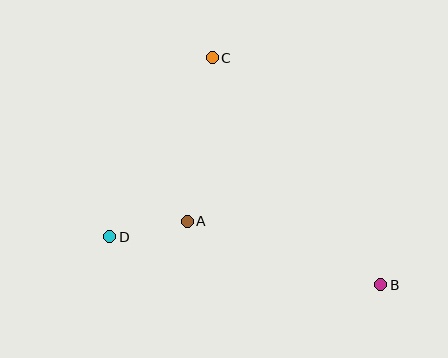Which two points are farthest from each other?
Points B and C are farthest from each other.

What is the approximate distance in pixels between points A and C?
The distance between A and C is approximately 165 pixels.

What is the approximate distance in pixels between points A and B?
The distance between A and B is approximately 204 pixels.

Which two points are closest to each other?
Points A and D are closest to each other.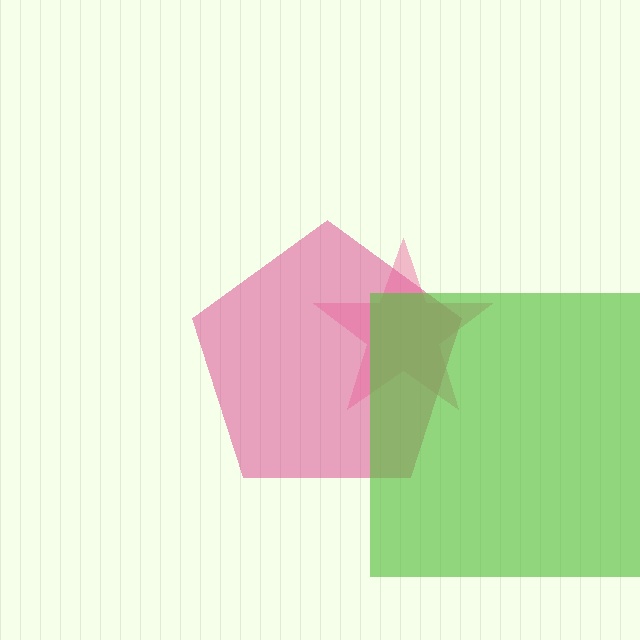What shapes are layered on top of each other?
The layered shapes are: a magenta pentagon, a pink star, a lime square.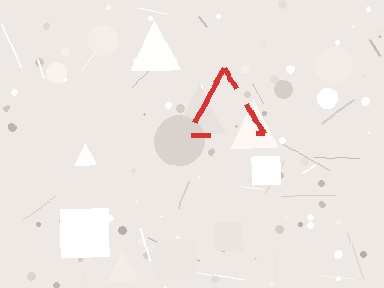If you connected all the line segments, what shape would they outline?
They would outline a triangle.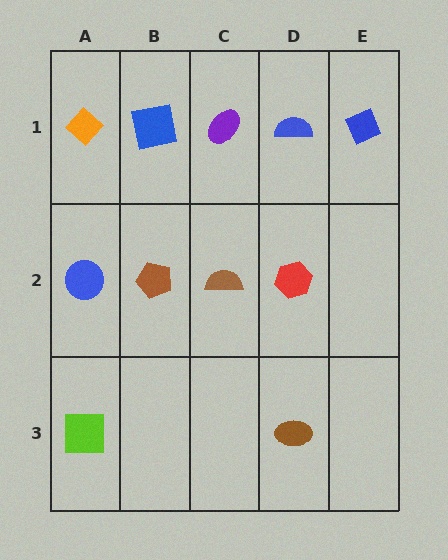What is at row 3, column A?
A lime square.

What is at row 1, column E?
A blue diamond.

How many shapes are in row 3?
2 shapes.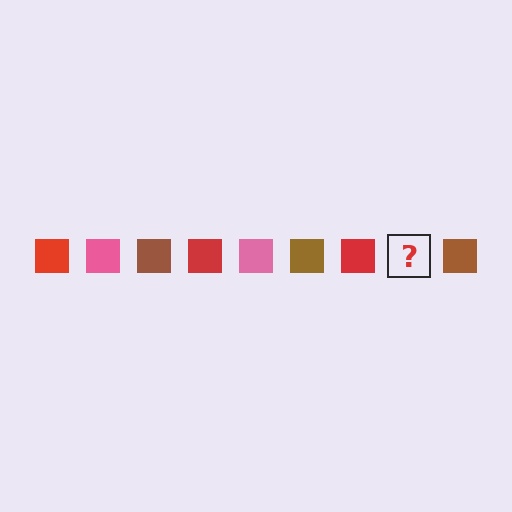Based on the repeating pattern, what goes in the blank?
The blank should be a pink square.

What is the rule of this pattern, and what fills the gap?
The rule is that the pattern cycles through red, pink, brown squares. The gap should be filled with a pink square.